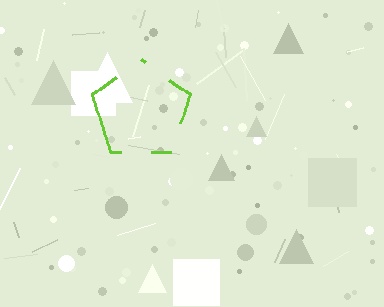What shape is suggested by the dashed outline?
The dashed outline suggests a pentagon.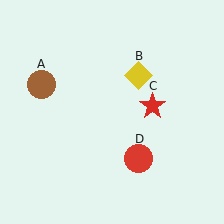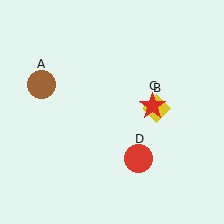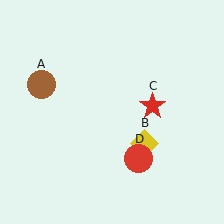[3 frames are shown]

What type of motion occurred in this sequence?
The yellow diamond (object B) rotated clockwise around the center of the scene.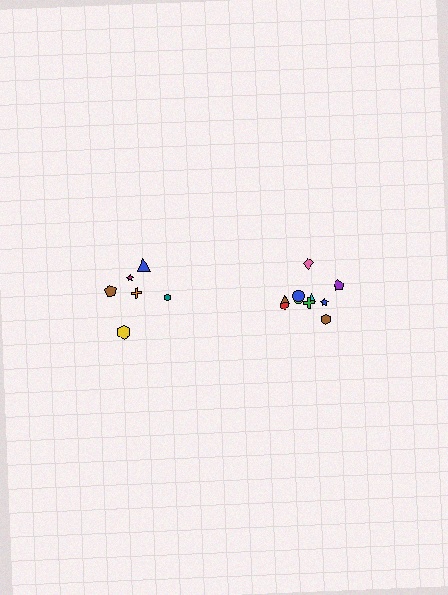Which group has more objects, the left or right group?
The right group.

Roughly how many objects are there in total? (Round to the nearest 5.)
Roughly 15 objects in total.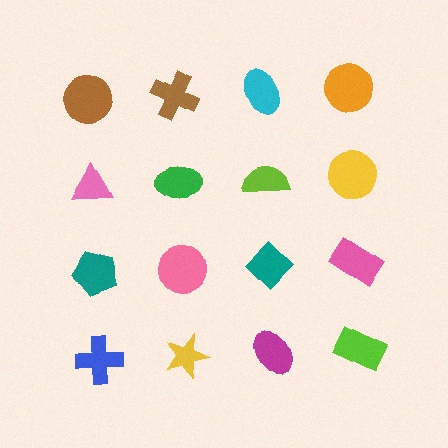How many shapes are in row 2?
4 shapes.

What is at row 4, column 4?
A lime rectangle.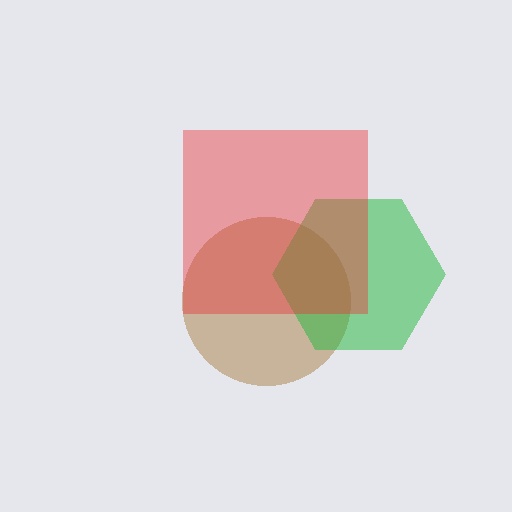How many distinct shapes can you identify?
There are 3 distinct shapes: a brown circle, a green hexagon, a red square.